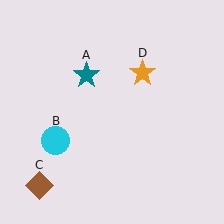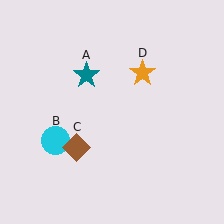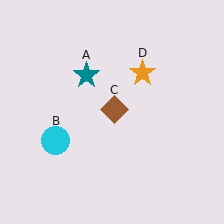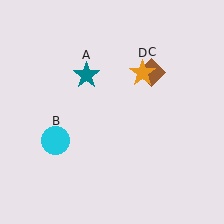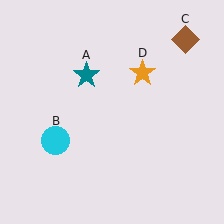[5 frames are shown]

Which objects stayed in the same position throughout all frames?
Teal star (object A) and cyan circle (object B) and orange star (object D) remained stationary.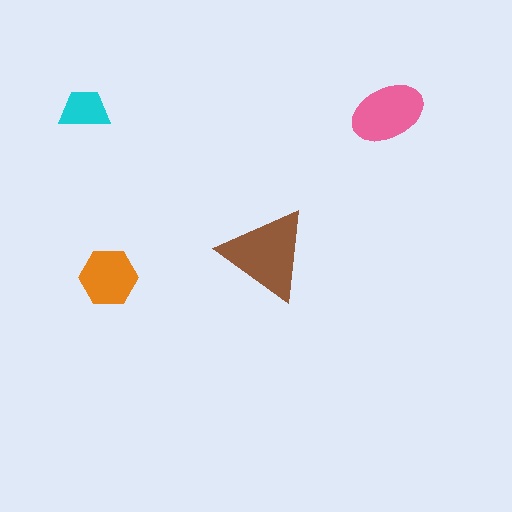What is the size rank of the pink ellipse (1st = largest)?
2nd.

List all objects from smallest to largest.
The cyan trapezoid, the orange hexagon, the pink ellipse, the brown triangle.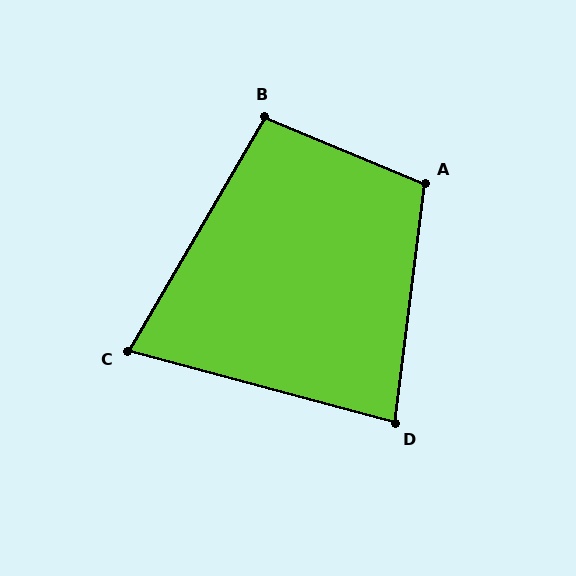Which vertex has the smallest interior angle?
C, at approximately 75 degrees.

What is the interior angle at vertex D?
Approximately 82 degrees (acute).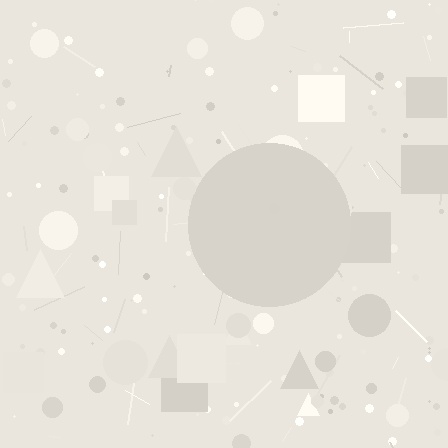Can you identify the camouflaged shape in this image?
The camouflaged shape is a circle.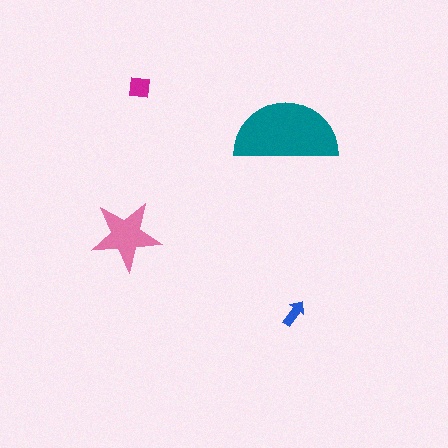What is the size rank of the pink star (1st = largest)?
2nd.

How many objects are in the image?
There are 4 objects in the image.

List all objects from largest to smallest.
The teal semicircle, the pink star, the magenta square, the blue arrow.